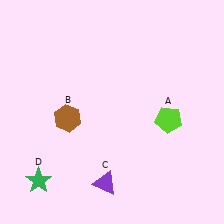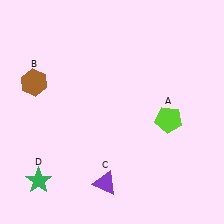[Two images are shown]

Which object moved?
The brown hexagon (B) moved up.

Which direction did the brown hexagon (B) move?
The brown hexagon (B) moved up.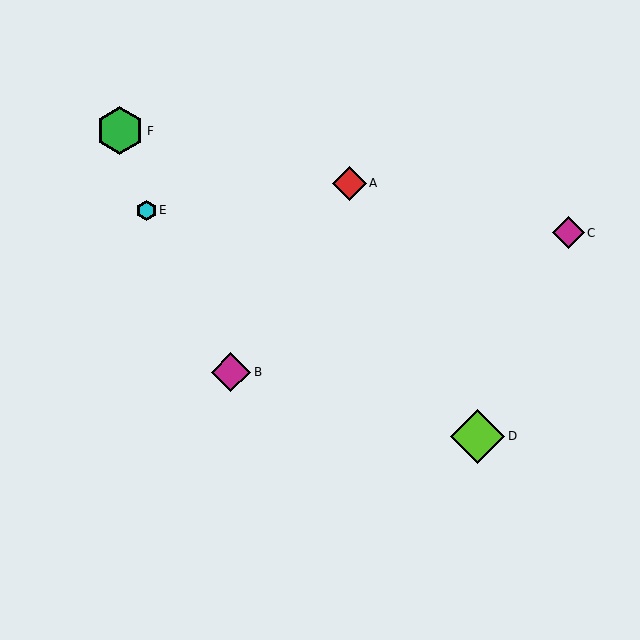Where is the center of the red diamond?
The center of the red diamond is at (350, 183).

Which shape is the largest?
The lime diamond (labeled D) is the largest.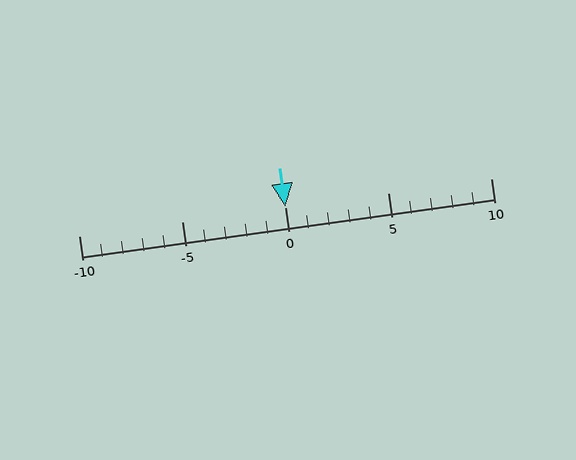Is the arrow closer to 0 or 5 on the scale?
The arrow is closer to 0.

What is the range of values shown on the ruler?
The ruler shows values from -10 to 10.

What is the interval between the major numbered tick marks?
The major tick marks are spaced 5 units apart.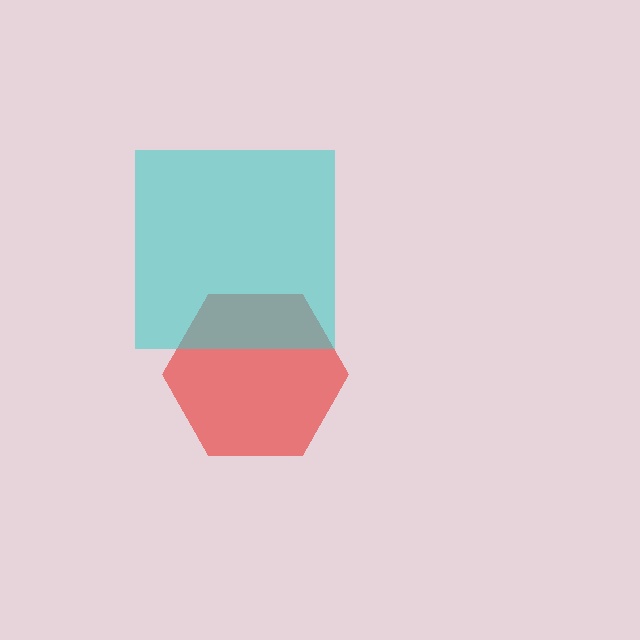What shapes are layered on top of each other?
The layered shapes are: a red hexagon, a cyan square.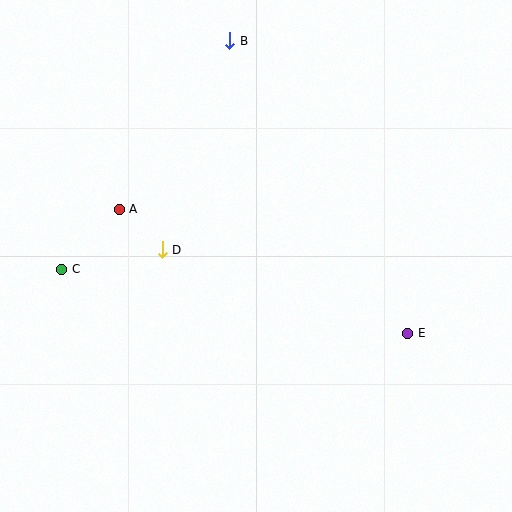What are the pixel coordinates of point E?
Point E is at (408, 333).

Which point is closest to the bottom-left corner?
Point C is closest to the bottom-left corner.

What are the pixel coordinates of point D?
Point D is at (162, 250).